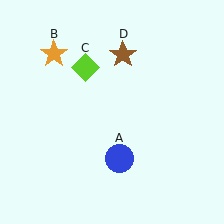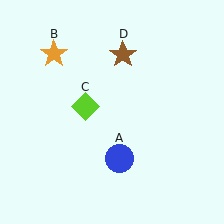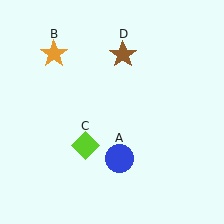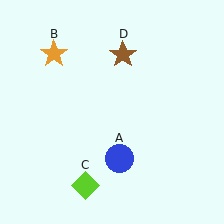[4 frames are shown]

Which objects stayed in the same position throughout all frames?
Blue circle (object A) and orange star (object B) and brown star (object D) remained stationary.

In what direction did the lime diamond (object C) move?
The lime diamond (object C) moved down.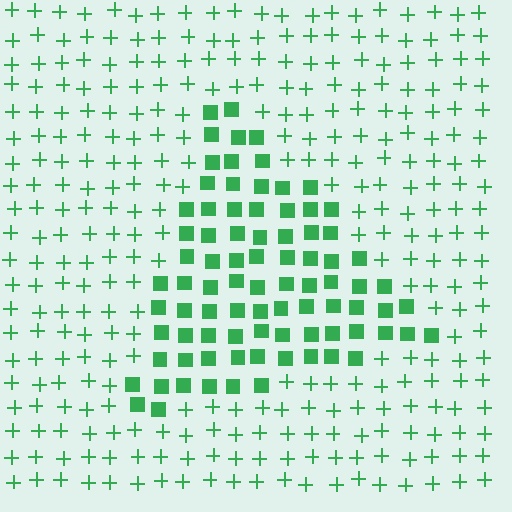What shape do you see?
I see a triangle.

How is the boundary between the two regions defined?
The boundary is defined by a change in element shape: squares inside vs. plus signs outside. All elements share the same color and spacing.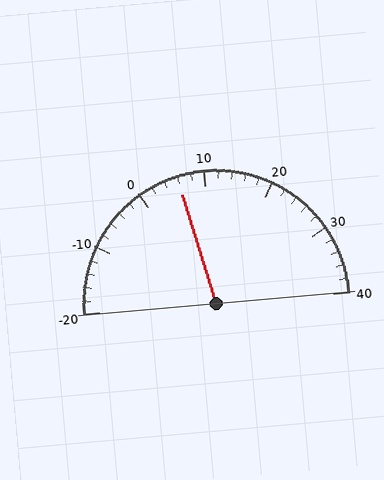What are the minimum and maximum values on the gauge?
The gauge ranges from -20 to 40.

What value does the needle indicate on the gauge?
The needle indicates approximately 6.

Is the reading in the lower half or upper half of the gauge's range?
The reading is in the lower half of the range (-20 to 40).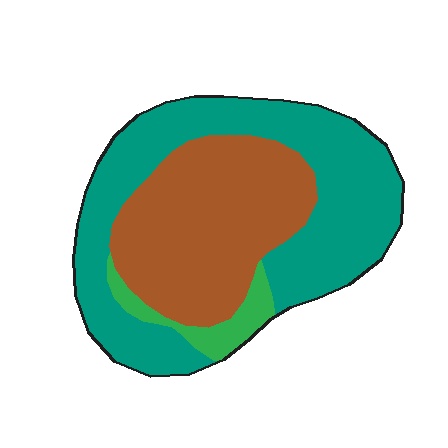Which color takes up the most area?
Teal, at roughly 55%.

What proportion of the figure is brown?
Brown takes up between a third and a half of the figure.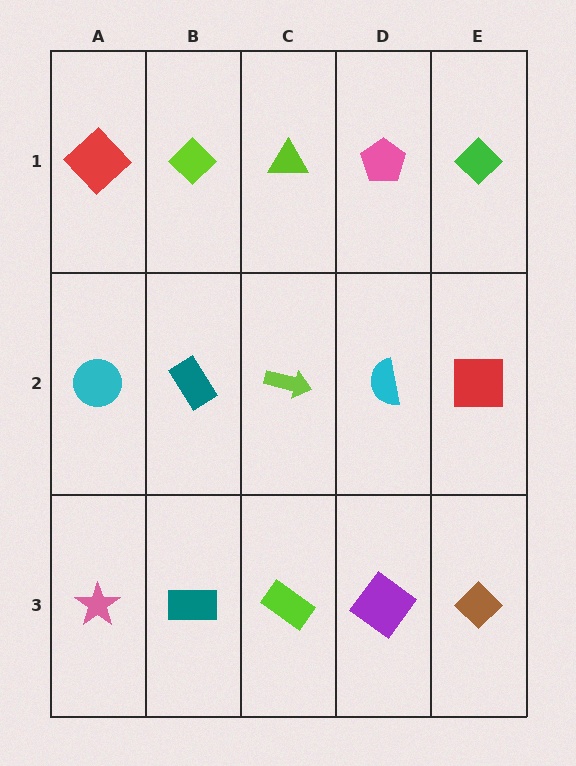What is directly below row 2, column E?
A brown diamond.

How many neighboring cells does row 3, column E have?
2.